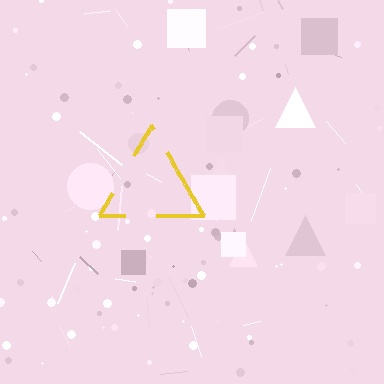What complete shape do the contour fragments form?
The contour fragments form a triangle.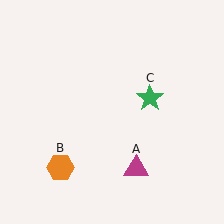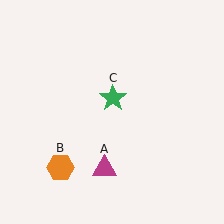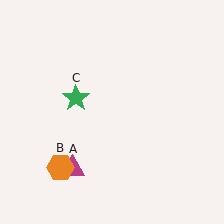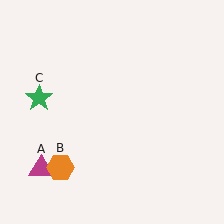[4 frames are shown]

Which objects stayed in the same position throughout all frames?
Orange hexagon (object B) remained stationary.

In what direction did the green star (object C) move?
The green star (object C) moved left.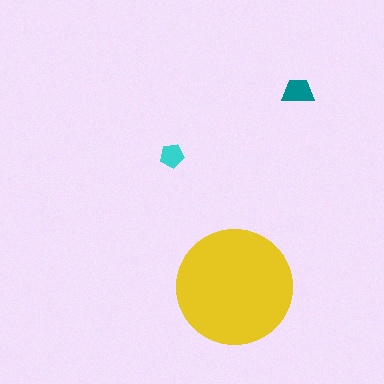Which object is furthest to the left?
The cyan pentagon is leftmost.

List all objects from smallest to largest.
The cyan pentagon, the teal trapezoid, the yellow circle.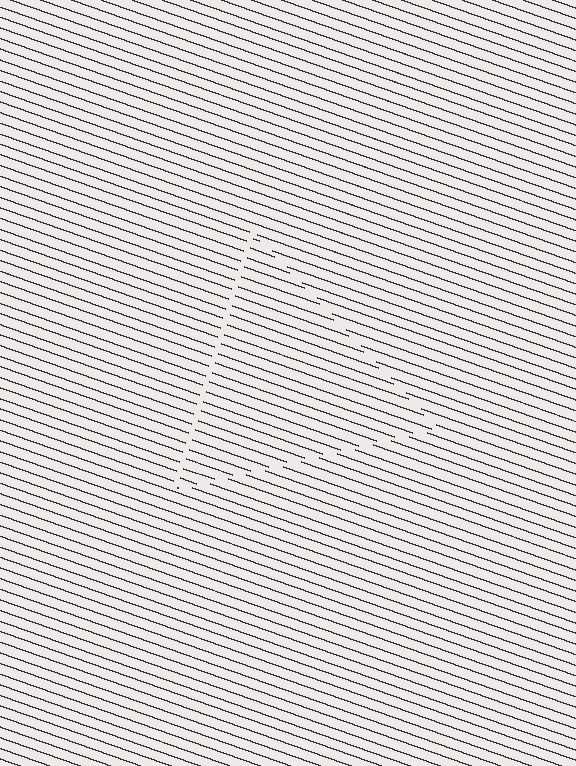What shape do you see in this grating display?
An illusory triangle. The interior of the shape contains the same grating, shifted by half a period — the contour is defined by the phase discontinuity where line-ends from the inner and outer gratings abut.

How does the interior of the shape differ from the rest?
The interior of the shape contains the same grating, shifted by half a period — the contour is defined by the phase discontinuity where line-ends from the inner and outer gratings abut.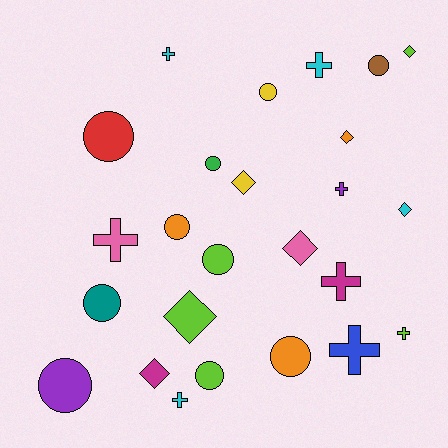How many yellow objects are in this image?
There are 2 yellow objects.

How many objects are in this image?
There are 25 objects.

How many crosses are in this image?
There are 8 crosses.